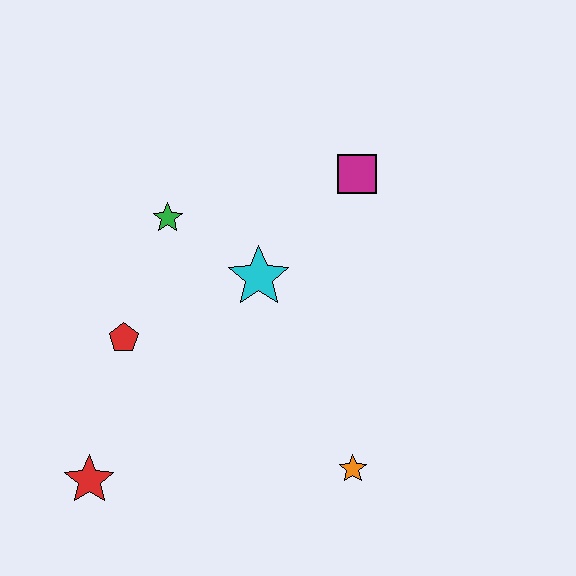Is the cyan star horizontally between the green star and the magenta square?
Yes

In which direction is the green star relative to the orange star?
The green star is above the orange star.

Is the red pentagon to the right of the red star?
Yes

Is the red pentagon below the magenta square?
Yes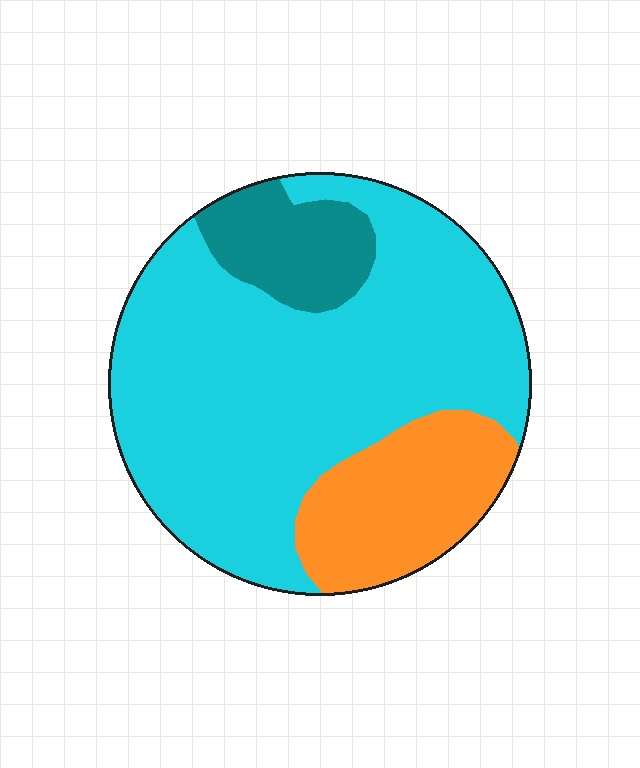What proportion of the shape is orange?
Orange takes up between a sixth and a third of the shape.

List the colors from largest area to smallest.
From largest to smallest: cyan, orange, teal.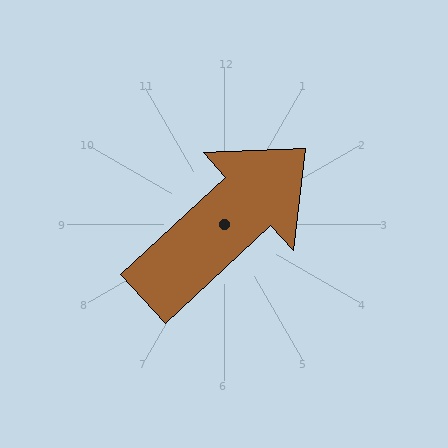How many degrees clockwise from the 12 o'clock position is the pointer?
Approximately 47 degrees.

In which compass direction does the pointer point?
Northeast.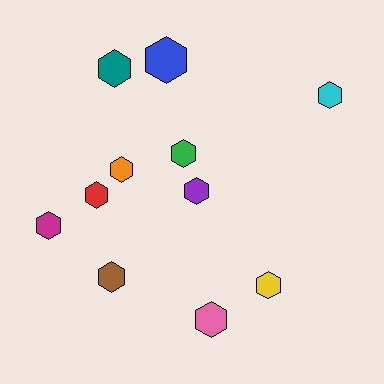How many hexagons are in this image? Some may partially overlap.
There are 11 hexagons.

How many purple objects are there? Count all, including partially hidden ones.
There is 1 purple object.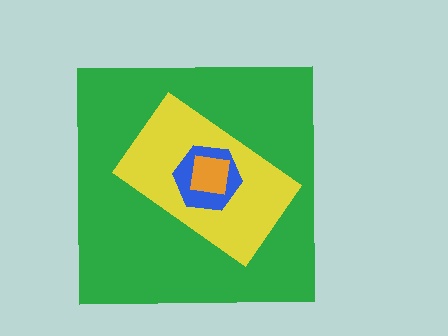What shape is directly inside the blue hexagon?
The orange square.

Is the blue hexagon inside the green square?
Yes.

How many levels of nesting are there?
4.